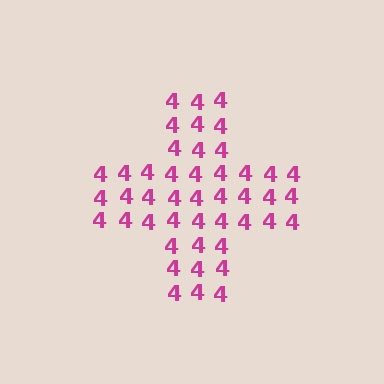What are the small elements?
The small elements are digit 4's.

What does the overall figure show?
The overall figure shows a cross.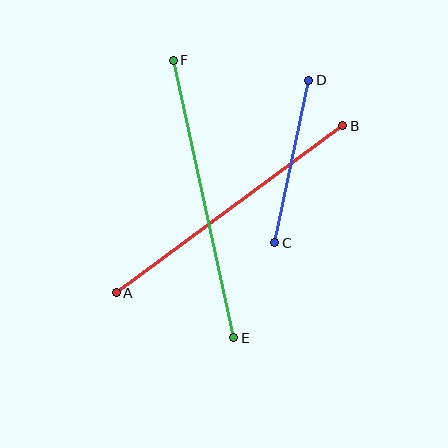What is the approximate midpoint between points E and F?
The midpoint is at approximately (204, 199) pixels.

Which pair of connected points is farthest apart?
Points E and F are farthest apart.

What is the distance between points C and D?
The distance is approximately 166 pixels.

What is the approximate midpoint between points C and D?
The midpoint is at approximately (292, 161) pixels.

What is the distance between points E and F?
The distance is approximately 284 pixels.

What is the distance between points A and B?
The distance is approximately 281 pixels.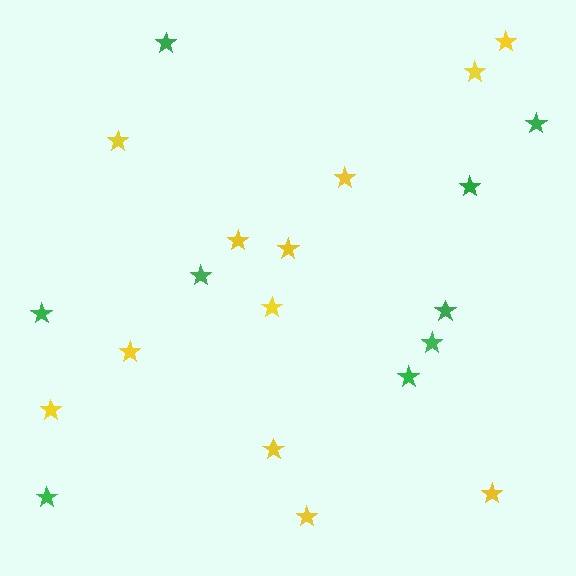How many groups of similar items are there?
There are 2 groups: one group of yellow stars (12) and one group of green stars (9).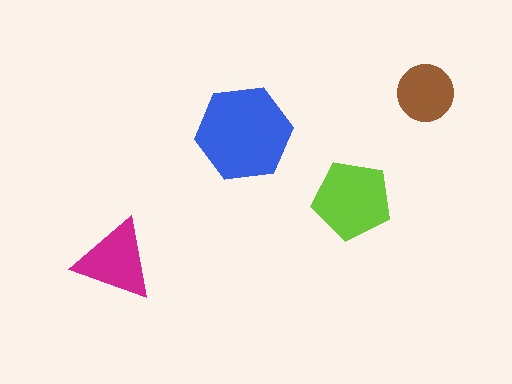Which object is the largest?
The blue hexagon.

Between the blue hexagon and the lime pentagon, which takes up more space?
The blue hexagon.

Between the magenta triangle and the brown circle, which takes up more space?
The magenta triangle.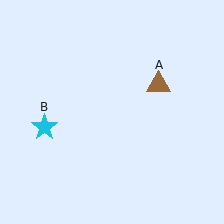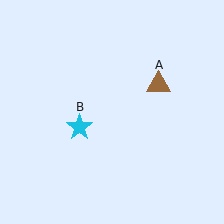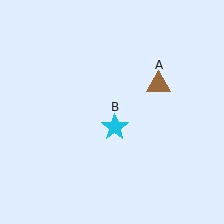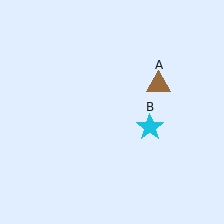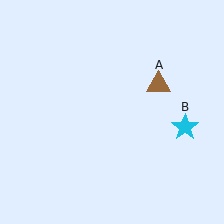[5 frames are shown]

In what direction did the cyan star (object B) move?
The cyan star (object B) moved right.